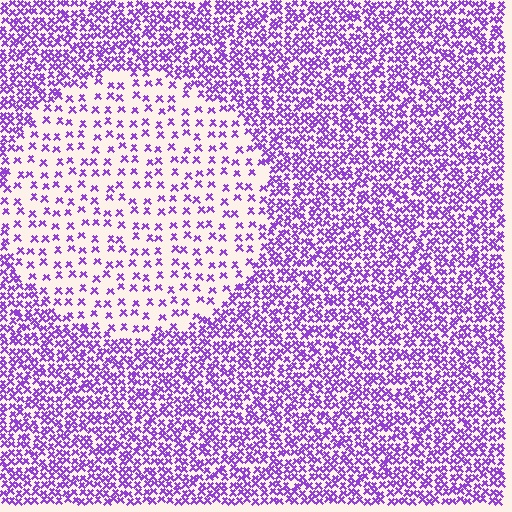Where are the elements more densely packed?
The elements are more densely packed outside the circle boundary.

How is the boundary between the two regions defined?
The boundary is defined by a change in element density (approximately 2.7x ratio). All elements are the same color, size, and shape.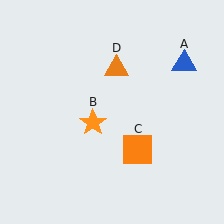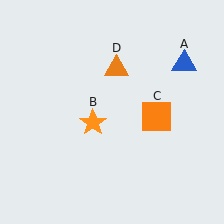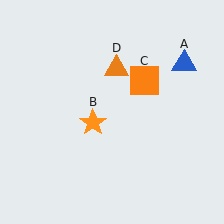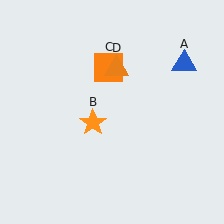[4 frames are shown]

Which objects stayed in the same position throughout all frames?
Blue triangle (object A) and orange star (object B) and orange triangle (object D) remained stationary.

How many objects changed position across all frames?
1 object changed position: orange square (object C).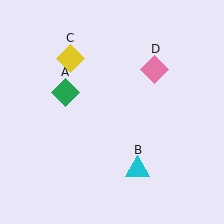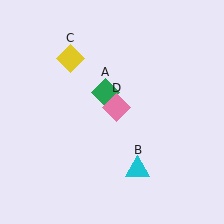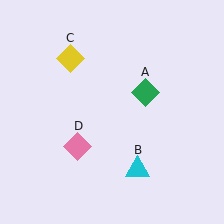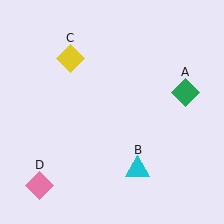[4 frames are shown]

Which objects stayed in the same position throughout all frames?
Cyan triangle (object B) and yellow diamond (object C) remained stationary.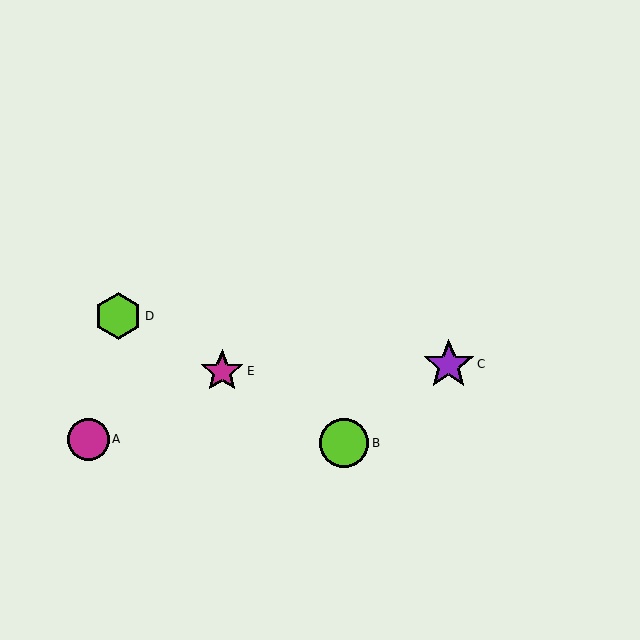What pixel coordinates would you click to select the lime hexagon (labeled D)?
Click at (118, 316) to select the lime hexagon D.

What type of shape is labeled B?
Shape B is a lime circle.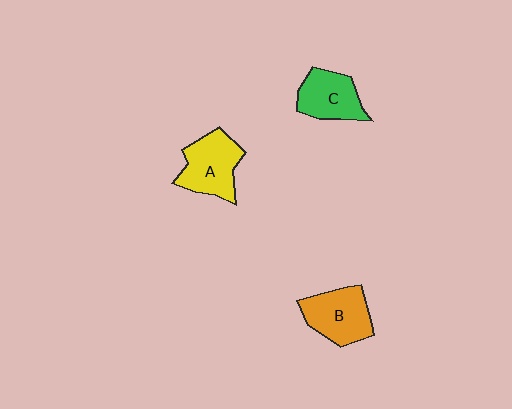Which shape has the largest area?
Shape A (yellow).